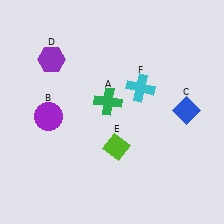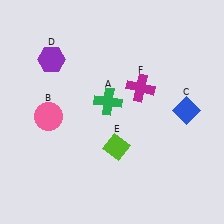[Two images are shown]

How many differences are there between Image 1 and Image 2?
There are 2 differences between the two images.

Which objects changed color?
B changed from purple to pink. F changed from cyan to magenta.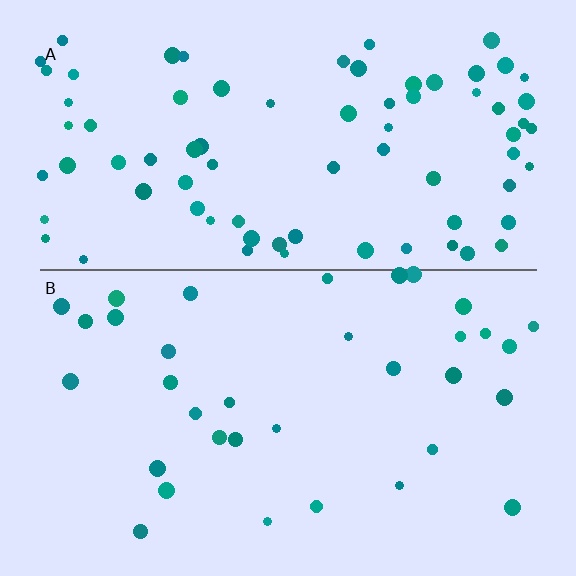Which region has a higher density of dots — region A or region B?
A (the top).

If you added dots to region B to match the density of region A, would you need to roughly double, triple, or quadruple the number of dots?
Approximately double.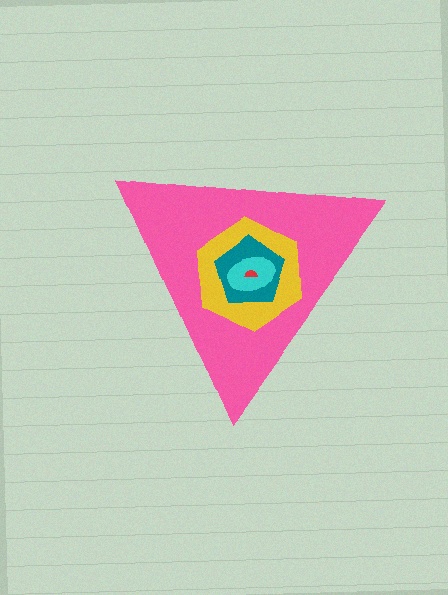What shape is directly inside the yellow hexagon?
The teal pentagon.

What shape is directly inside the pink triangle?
The yellow hexagon.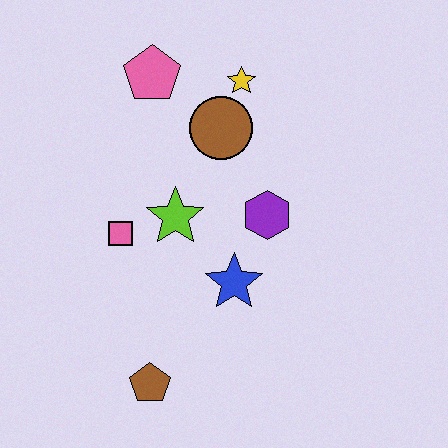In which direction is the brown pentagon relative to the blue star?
The brown pentagon is below the blue star.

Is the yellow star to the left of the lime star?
No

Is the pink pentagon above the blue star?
Yes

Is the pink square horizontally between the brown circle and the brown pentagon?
No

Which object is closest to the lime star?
The pink square is closest to the lime star.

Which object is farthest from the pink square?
The yellow star is farthest from the pink square.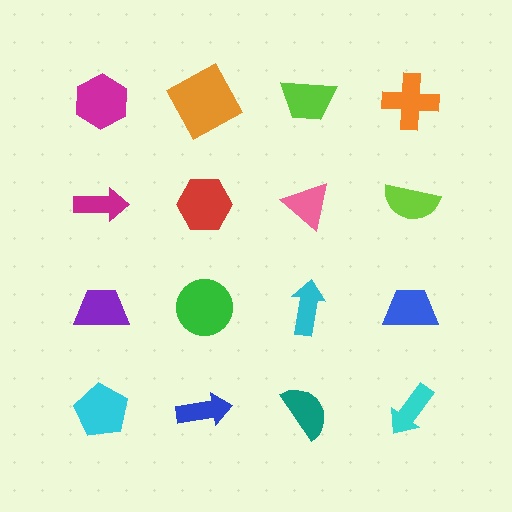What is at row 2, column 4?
A lime semicircle.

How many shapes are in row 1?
4 shapes.